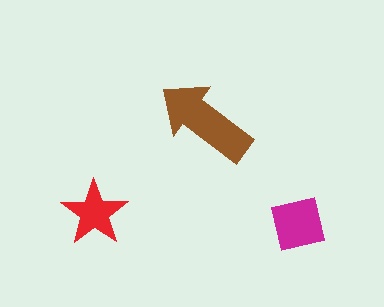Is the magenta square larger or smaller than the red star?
Larger.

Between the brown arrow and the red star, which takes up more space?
The brown arrow.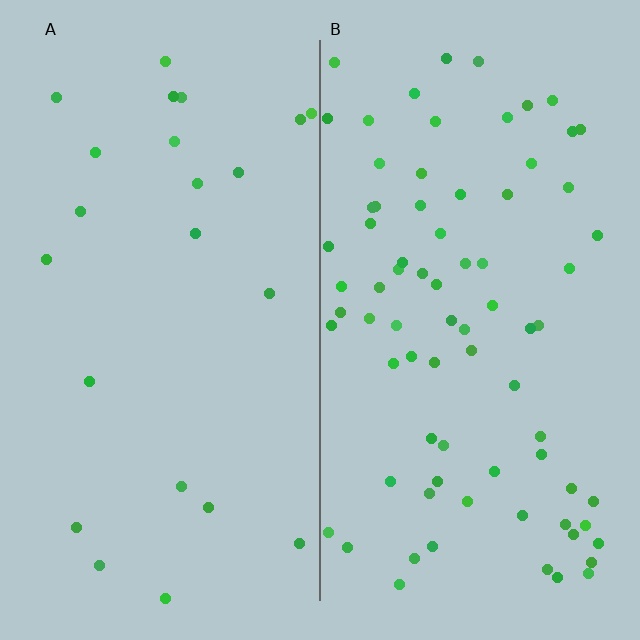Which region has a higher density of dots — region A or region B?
B (the right).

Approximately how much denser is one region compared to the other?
Approximately 3.5× — region B over region A.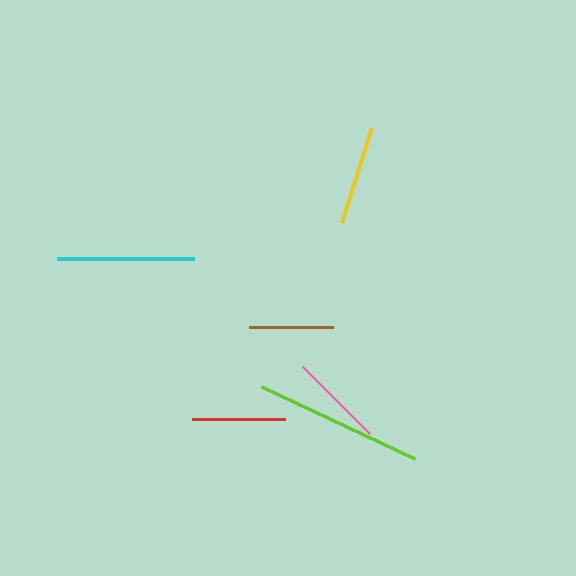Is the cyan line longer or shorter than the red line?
The cyan line is longer than the red line.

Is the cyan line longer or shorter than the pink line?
The cyan line is longer than the pink line.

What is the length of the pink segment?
The pink segment is approximately 95 pixels long.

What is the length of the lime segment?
The lime segment is approximately 169 pixels long.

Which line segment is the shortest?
The brown line is the shortest at approximately 84 pixels.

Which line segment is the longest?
The lime line is the longest at approximately 169 pixels.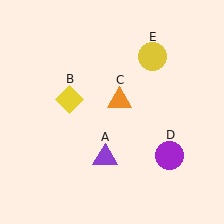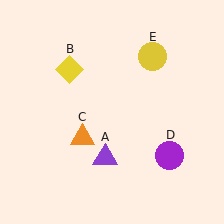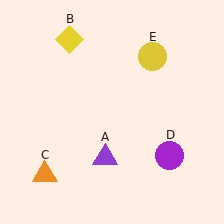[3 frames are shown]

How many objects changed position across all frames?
2 objects changed position: yellow diamond (object B), orange triangle (object C).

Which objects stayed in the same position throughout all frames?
Purple triangle (object A) and purple circle (object D) and yellow circle (object E) remained stationary.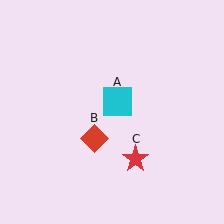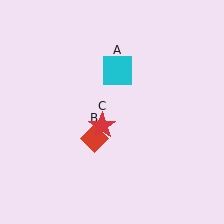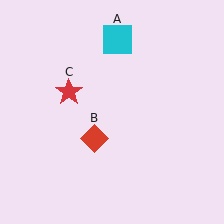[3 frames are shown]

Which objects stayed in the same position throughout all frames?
Red diamond (object B) remained stationary.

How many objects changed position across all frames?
2 objects changed position: cyan square (object A), red star (object C).